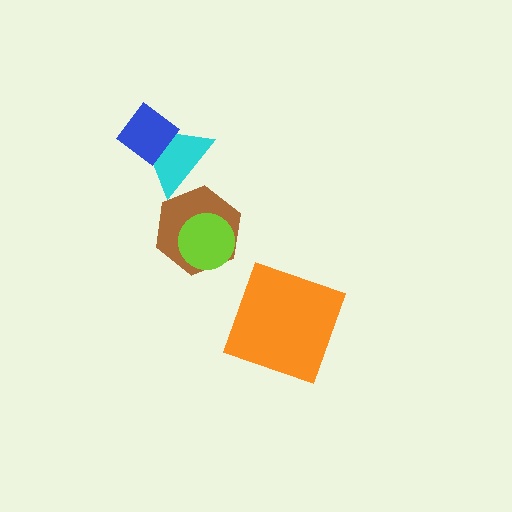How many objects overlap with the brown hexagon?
2 objects overlap with the brown hexagon.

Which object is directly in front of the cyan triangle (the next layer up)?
The brown hexagon is directly in front of the cyan triangle.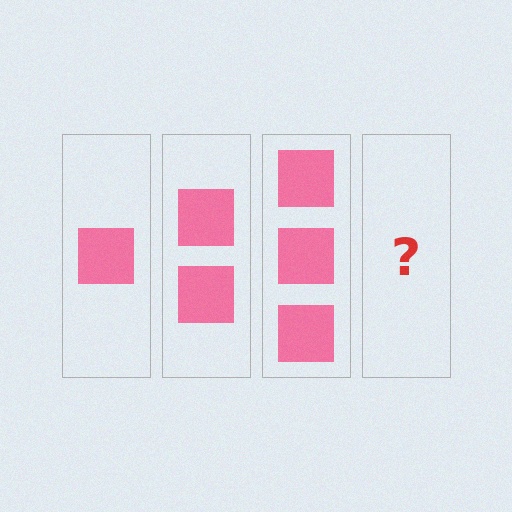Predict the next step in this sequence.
The next step is 4 squares.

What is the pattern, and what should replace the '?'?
The pattern is that each step adds one more square. The '?' should be 4 squares.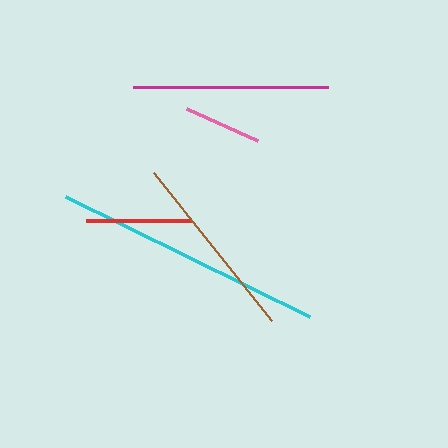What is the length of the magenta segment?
The magenta segment is approximately 195 pixels long.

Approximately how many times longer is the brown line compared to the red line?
The brown line is approximately 1.8 times the length of the red line.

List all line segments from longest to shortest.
From longest to shortest: cyan, magenta, brown, red, pink.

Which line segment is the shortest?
The pink line is the shortest at approximately 78 pixels.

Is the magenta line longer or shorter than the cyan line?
The cyan line is longer than the magenta line.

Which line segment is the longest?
The cyan line is the longest at approximately 271 pixels.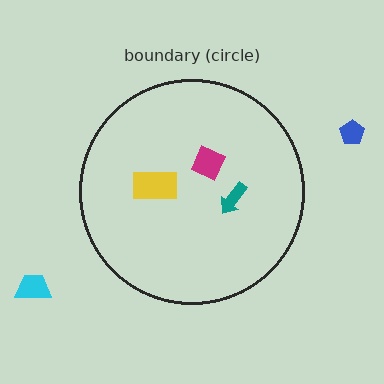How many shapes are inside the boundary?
3 inside, 2 outside.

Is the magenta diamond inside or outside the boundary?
Inside.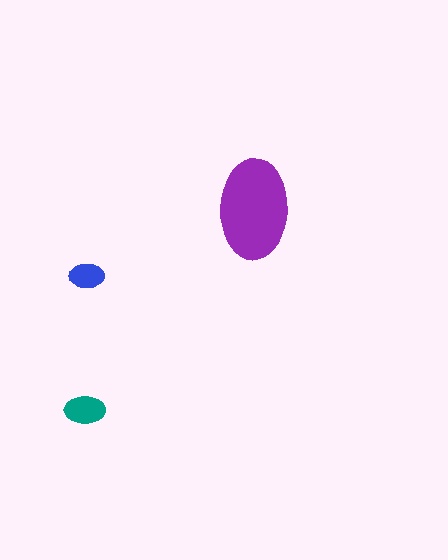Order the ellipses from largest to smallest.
the purple one, the teal one, the blue one.